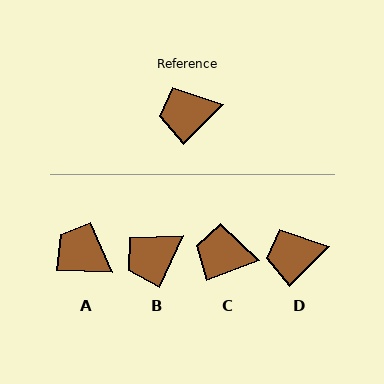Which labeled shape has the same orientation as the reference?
D.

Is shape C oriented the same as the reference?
No, it is off by about 24 degrees.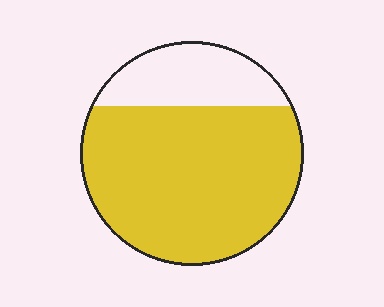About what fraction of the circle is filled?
About three quarters (3/4).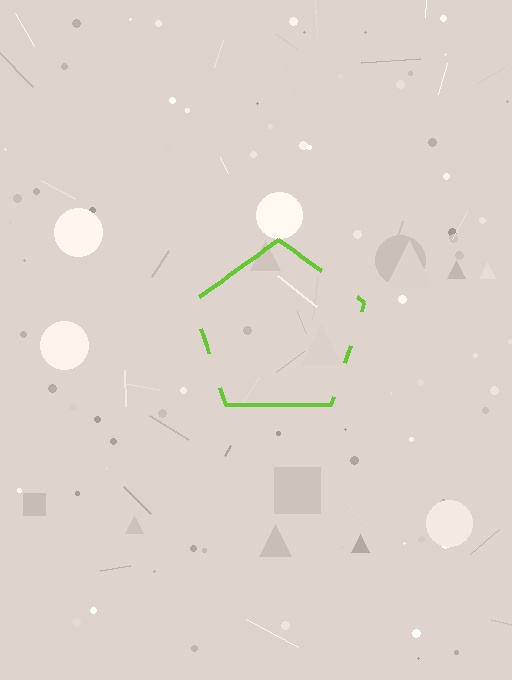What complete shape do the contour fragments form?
The contour fragments form a pentagon.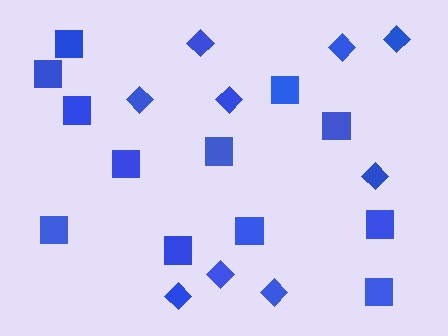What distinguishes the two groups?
There are 2 groups: one group of squares (12) and one group of diamonds (9).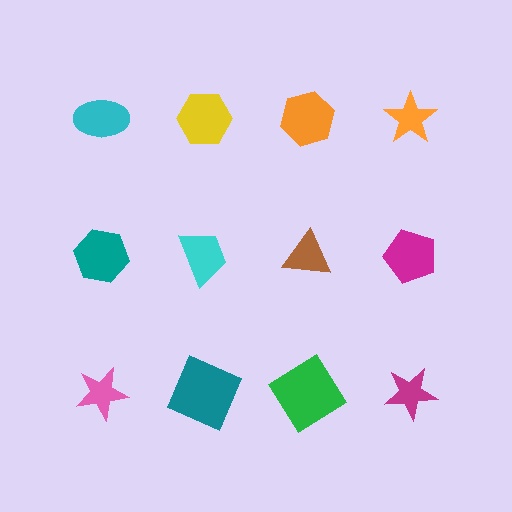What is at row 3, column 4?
A magenta star.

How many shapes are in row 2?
4 shapes.